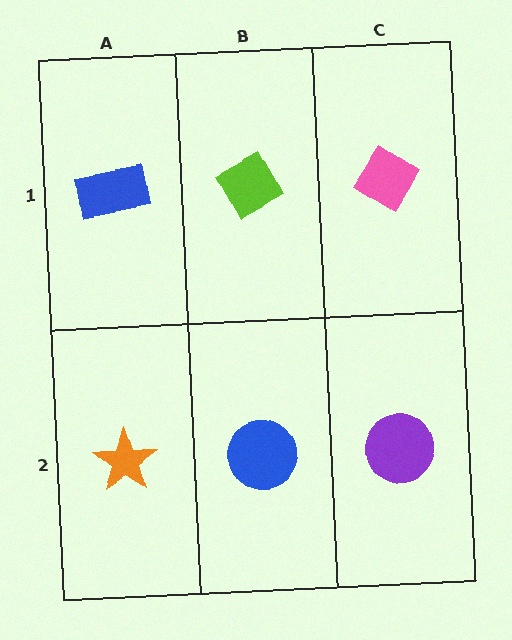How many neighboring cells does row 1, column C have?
2.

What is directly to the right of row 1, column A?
A lime diamond.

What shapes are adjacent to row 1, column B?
A blue circle (row 2, column B), a blue rectangle (row 1, column A), a pink diamond (row 1, column C).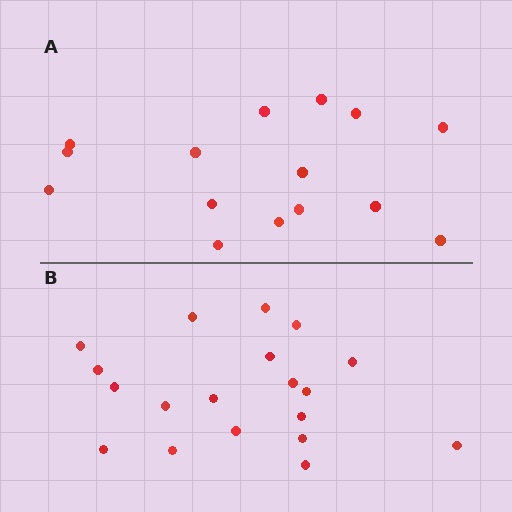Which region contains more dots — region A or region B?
Region B (the bottom region) has more dots.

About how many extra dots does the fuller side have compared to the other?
Region B has about 4 more dots than region A.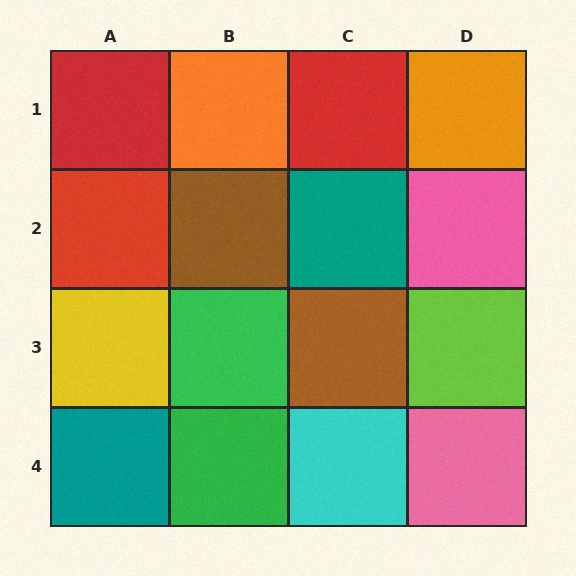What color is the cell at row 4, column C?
Cyan.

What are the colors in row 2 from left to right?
Red, brown, teal, pink.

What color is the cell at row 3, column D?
Lime.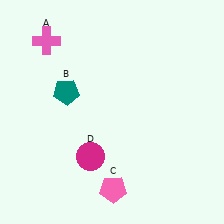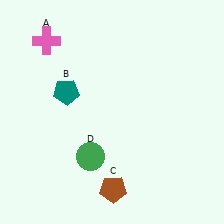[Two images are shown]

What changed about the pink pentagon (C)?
In Image 1, C is pink. In Image 2, it changed to brown.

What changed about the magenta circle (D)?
In Image 1, D is magenta. In Image 2, it changed to green.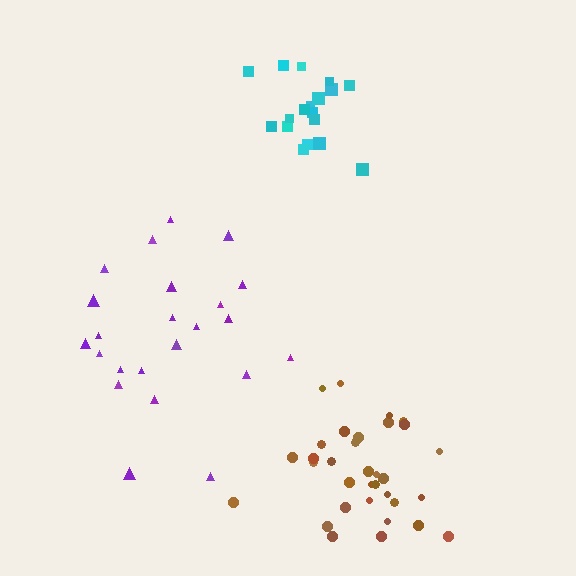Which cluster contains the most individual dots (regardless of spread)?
Brown (33).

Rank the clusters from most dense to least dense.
cyan, brown, purple.